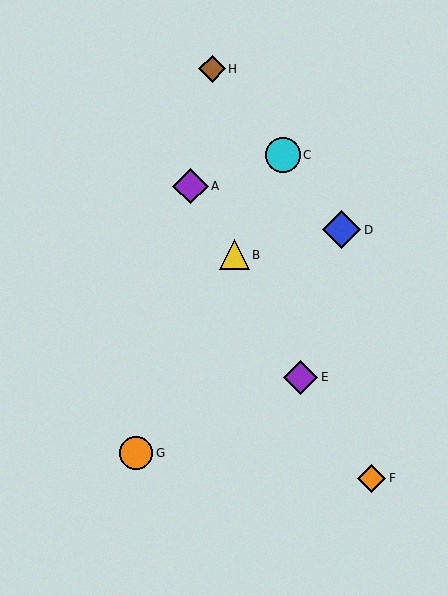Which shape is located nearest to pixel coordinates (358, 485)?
The orange diamond (labeled F) at (372, 478) is nearest to that location.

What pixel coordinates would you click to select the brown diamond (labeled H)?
Click at (212, 69) to select the brown diamond H.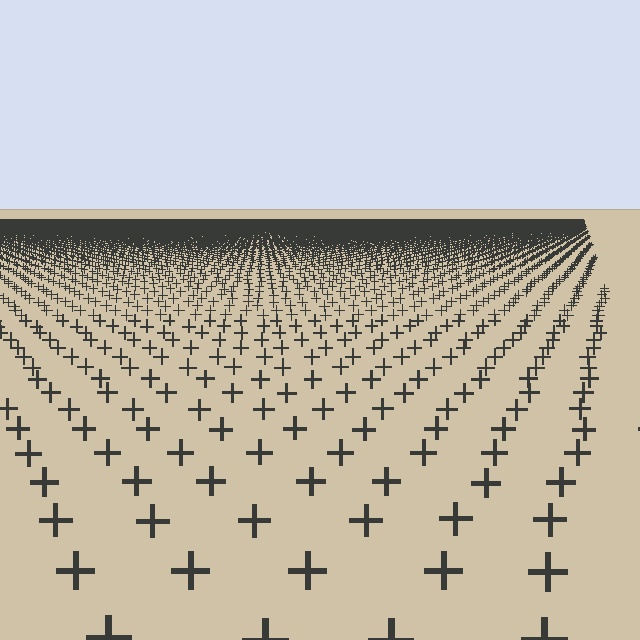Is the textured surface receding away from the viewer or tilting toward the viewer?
The surface is receding away from the viewer. Texture elements get smaller and denser toward the top.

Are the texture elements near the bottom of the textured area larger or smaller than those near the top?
Larger. Near the bottom, elements are closer to the viewer and appear at a bigger on-screen size.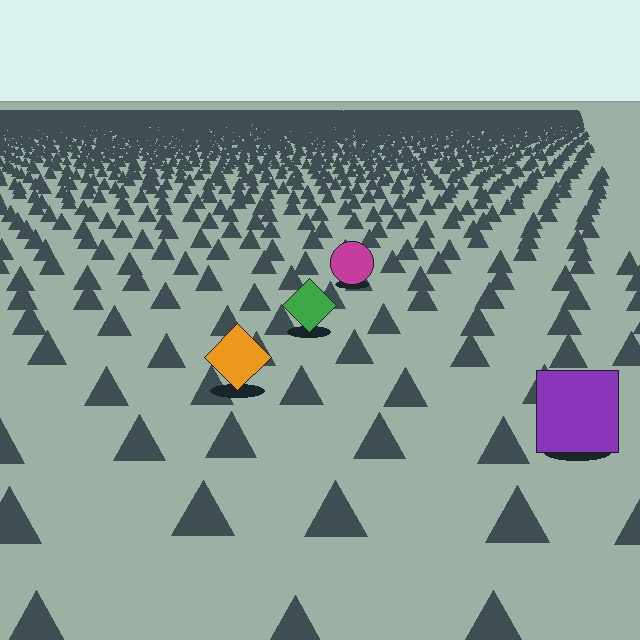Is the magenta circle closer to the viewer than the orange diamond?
No. The orange diamond is closer — you can tell from the texture gradient: the ground texture is coarser near it.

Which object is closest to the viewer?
The purple square is closest. The texture marks near it are larger and more spread out.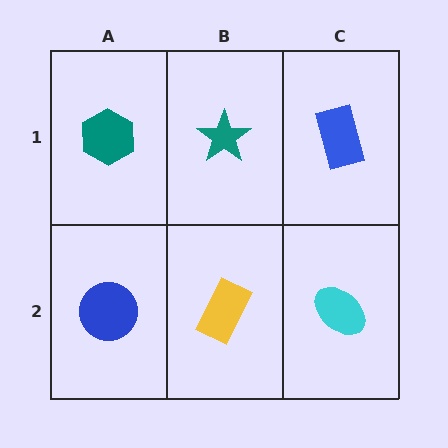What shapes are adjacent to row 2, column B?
A teal star (row 1, column B), a blue circle (row 2, column A), a cyan ellipse (row 2, column C).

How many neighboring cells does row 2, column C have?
2.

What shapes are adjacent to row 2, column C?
A blue rectangle (row 1, column C), a yellow rectangle (row 2, column B).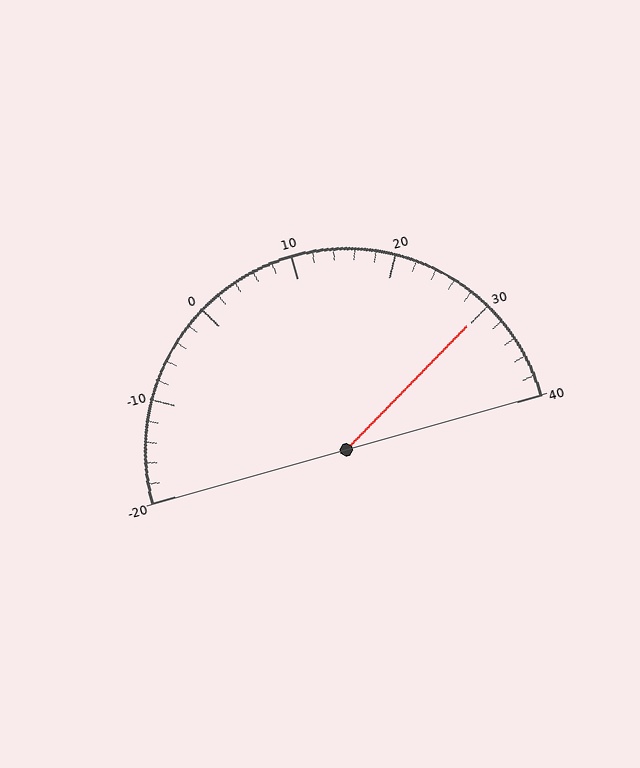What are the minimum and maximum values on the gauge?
The gauge ranges from -20 to 40.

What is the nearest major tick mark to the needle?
The nearest major tick mark is 30.